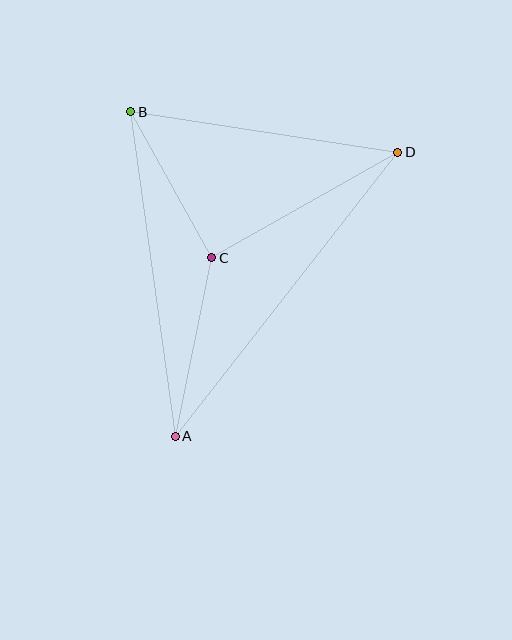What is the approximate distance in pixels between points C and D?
The distance between C and D is approximately 214 pixels.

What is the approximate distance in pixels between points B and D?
The distance between B and D is approximately 270 pixels.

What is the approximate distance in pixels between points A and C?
The distance between A and C is approximately 182 pixels.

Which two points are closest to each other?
Points B and C are closest to each other.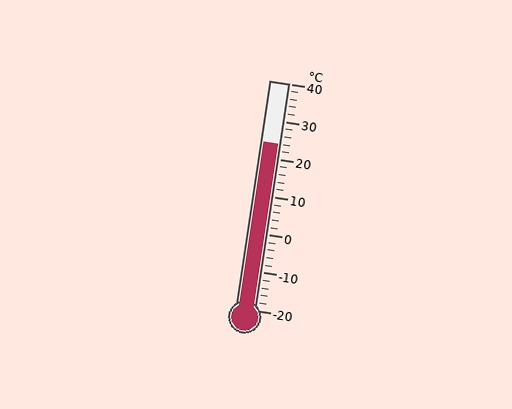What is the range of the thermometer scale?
The thermometer scale ranges from -20°C to 40°C.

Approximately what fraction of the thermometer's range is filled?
The thermometer is filled to approximately 75% of its range.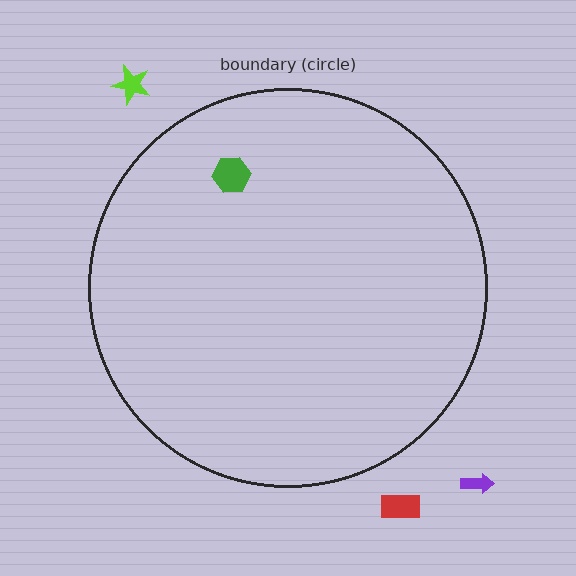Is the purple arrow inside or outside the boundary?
Outside.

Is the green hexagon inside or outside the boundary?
Inside.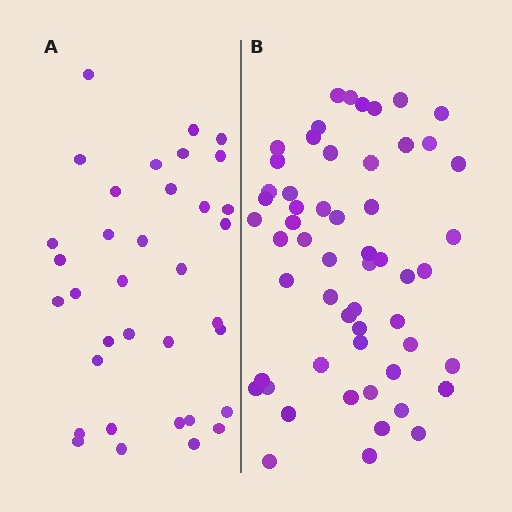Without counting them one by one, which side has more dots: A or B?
Region B (the right region) has more dots.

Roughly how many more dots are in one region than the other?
Region B has approximately 20 more dots than region A.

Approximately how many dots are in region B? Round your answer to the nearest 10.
About 60 dots. (The exact count is 56, which rounds to 60.)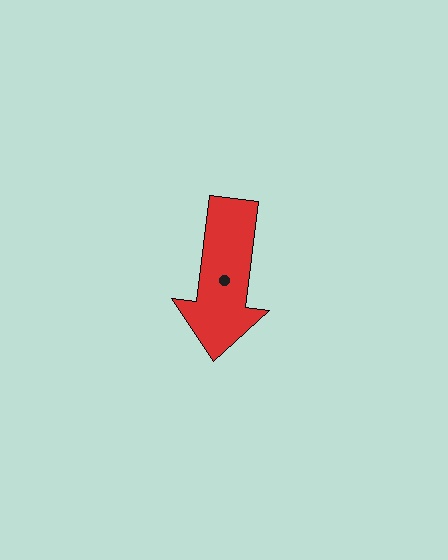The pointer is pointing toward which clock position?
Roughly 6 o'clock.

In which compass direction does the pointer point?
South.